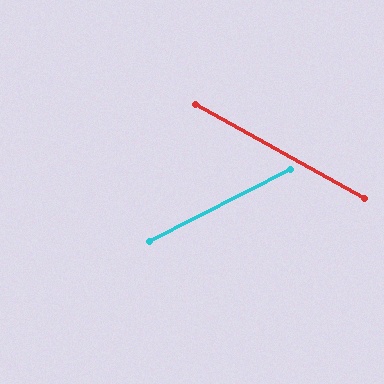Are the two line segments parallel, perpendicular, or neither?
Neither parallel nor perpendicular — they differ by about 56°.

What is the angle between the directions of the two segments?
Approximately 56 degrees.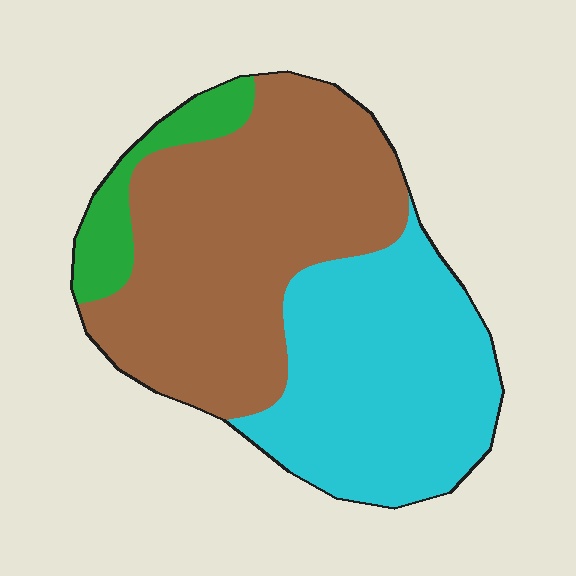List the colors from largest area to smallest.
From largest to smallest: brown, cyan, green.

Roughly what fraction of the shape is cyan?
Cyan covers 40% of the shape.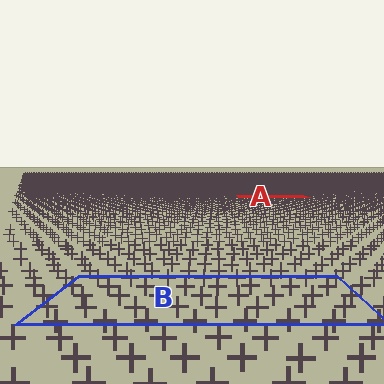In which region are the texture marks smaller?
The texture marks are smaller in region A, because it is farther away.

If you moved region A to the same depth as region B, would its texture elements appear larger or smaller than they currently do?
They would appear larger. At a closer depth, the same texture elements are projected at a bigger on-screen size.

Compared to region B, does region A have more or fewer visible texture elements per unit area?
Region A has more texture elements per unit area — they are packed more densely because it is farther away.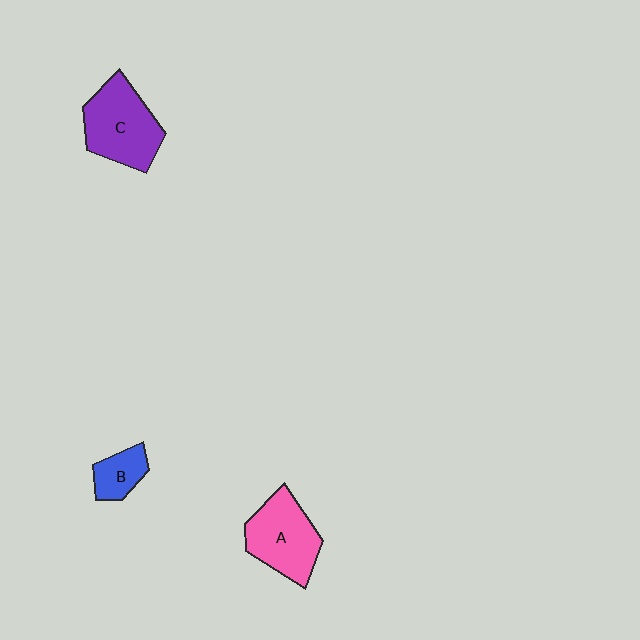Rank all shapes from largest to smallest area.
From largest to smallest: C (purple), A (pink), B (blue).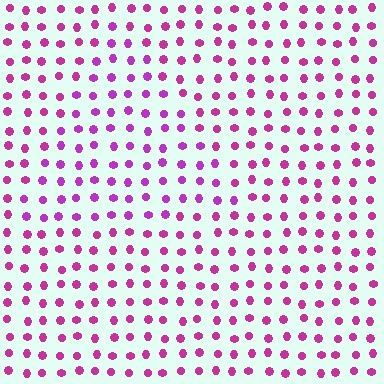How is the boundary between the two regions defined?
The boundary is defined purely by a slight shift in hue (about 22 degrees). Spacing, size, and orientation are identical on both sides.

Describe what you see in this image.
The image is filled with small magenta elements in a uniform arrangement. A triangle-shaped region is visible where the elements are tinted to a slightly different hue, forming a subtle color boundary.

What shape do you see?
I see a triangle.